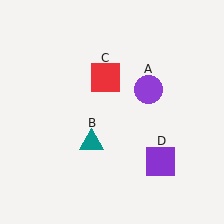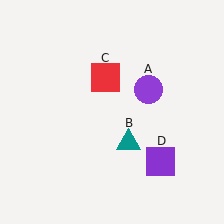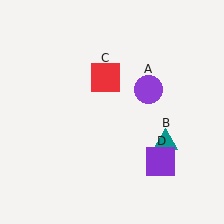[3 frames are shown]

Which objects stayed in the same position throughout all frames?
Purple circle (object A) and red square (object C) and purple square (object D) remained stationary.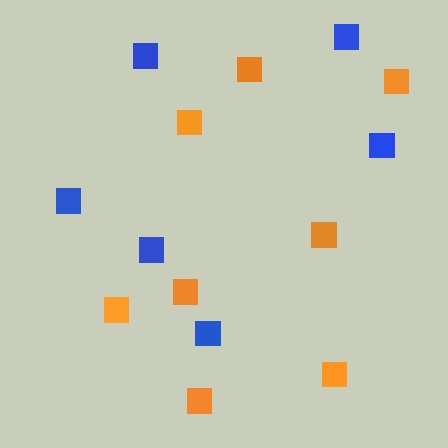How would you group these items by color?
There are 2 groups: one group of blue squares (6) and one group of orange squares (8).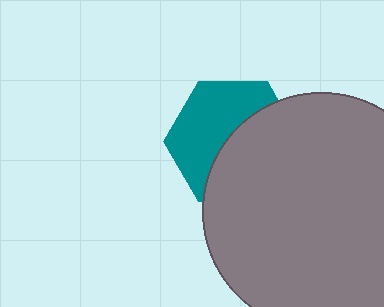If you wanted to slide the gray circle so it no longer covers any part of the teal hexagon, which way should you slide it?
Slide it toward the lower-right — that is the most direct way to separate the two shapes.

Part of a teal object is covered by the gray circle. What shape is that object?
It is a hexagon.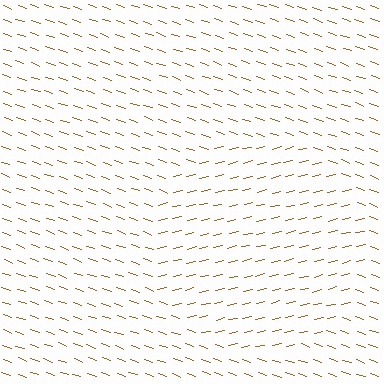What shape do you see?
I see a circle.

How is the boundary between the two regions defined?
The boundary is defined purely by a change in line orientation (approximately 32 degrees difference). All lines are the same color and thickness.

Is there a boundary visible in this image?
Yes, there is a texture boundary formed by a change in line orientation.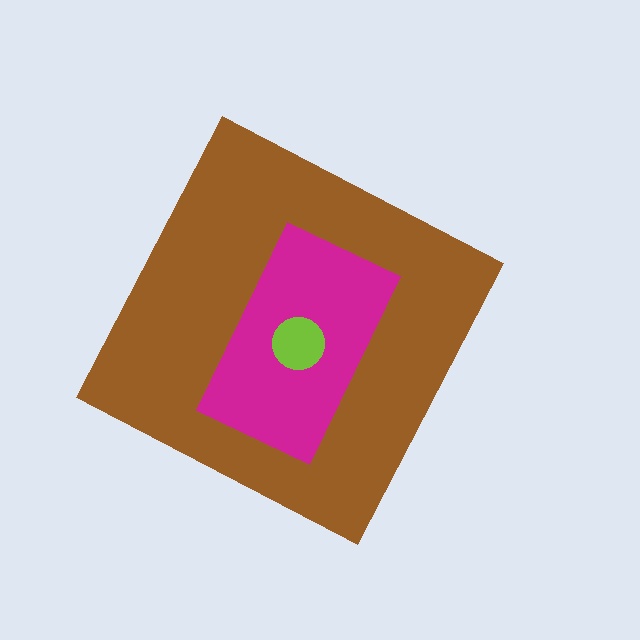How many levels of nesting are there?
3.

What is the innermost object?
The lime circle.